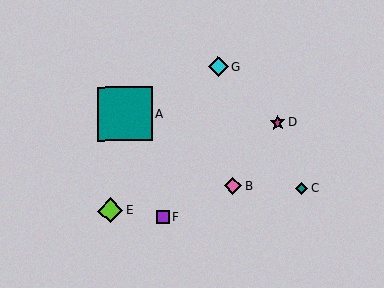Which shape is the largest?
The teal square (labeled A) is the largest.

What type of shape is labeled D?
Shape D is a magenta star.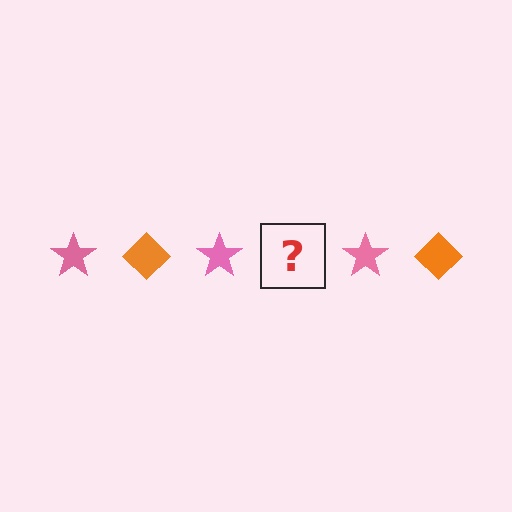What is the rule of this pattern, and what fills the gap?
The rule is that the pattern alternates between pink star and orange diamond. The gap should be filled with an orange diamond.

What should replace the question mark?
The question mark should be replaced with an orange diamond.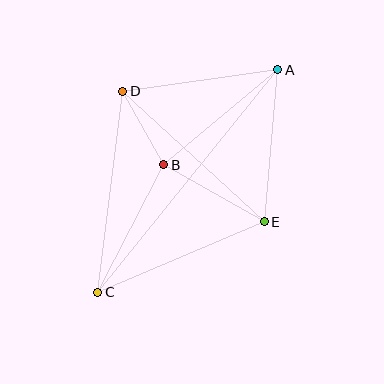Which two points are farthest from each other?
Points A and C are farthest from each other.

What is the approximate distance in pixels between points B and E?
The distance between B and E is approximately 116 pixels.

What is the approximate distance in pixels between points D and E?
The distance between D and E is approximately 192 pixels.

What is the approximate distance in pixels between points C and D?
The distance between C and D is approximately 202 pixels.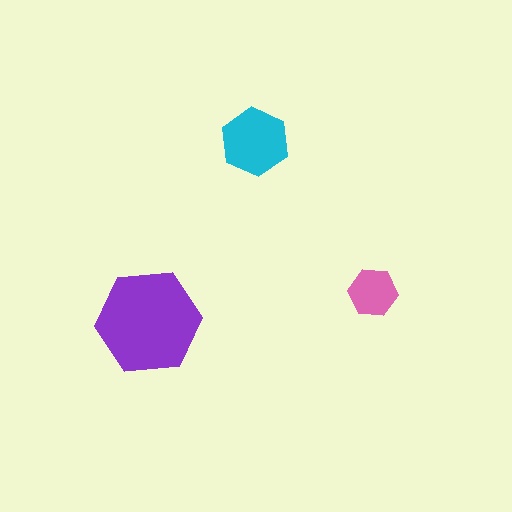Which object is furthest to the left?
The purple hexagon is leftmost.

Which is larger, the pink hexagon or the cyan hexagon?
The cyan one.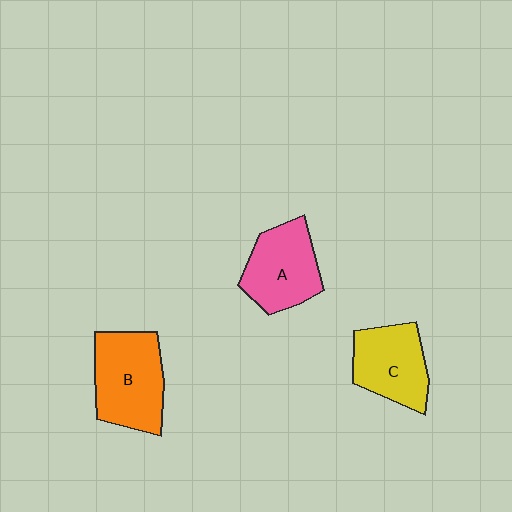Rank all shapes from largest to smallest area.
From largest to smallest: B (orange), A (pink), C (yellow).